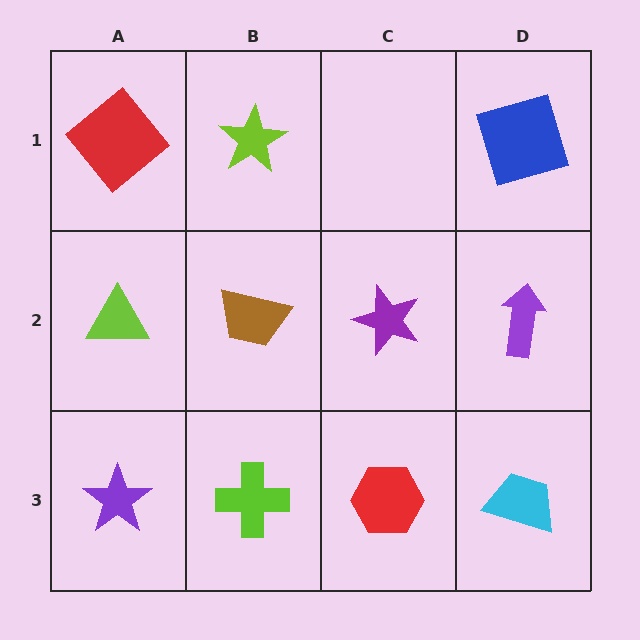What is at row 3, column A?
A purple star.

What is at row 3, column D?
A cyan trapezoid.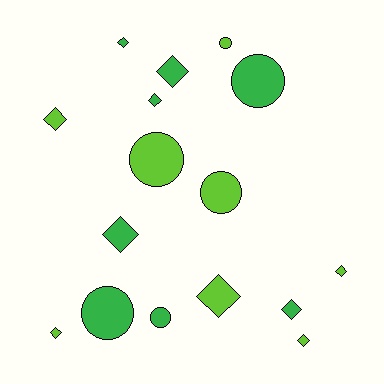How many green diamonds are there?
There are 5 green diamonds.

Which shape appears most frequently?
Diamond, with 10 objects.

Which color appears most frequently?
Green, with 8 objects.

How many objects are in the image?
There are 16 objects.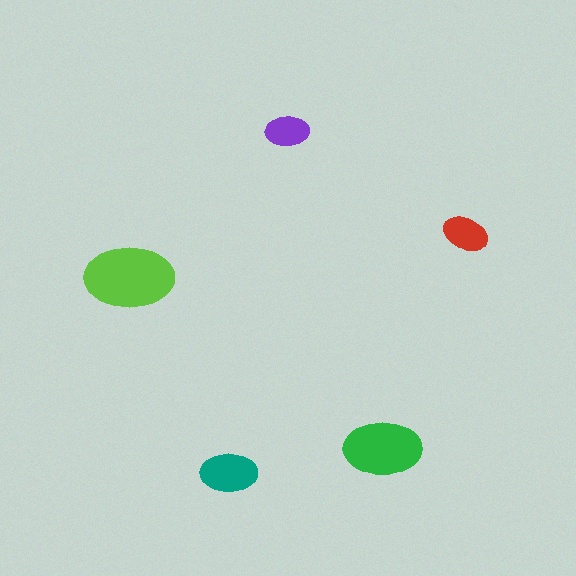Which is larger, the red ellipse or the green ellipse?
The green one.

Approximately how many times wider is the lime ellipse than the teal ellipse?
About 1.5 times wider.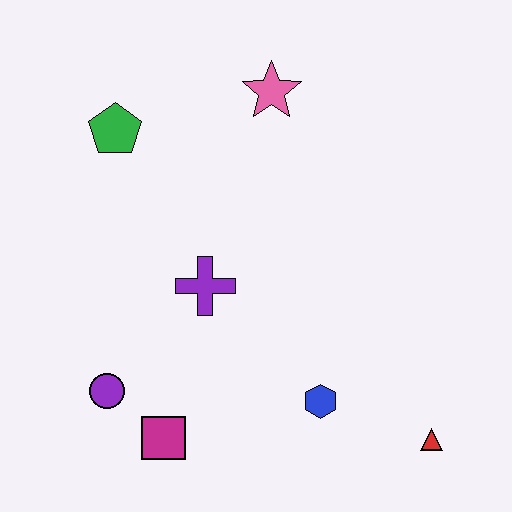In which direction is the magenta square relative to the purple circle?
The magenta square is to the right of the purple circle.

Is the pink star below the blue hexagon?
No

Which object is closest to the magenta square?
The purple circle is closest to the magenta square.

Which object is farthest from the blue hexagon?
The green pentagon is farthest from the blue hexagon.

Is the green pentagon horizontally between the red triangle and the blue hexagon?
No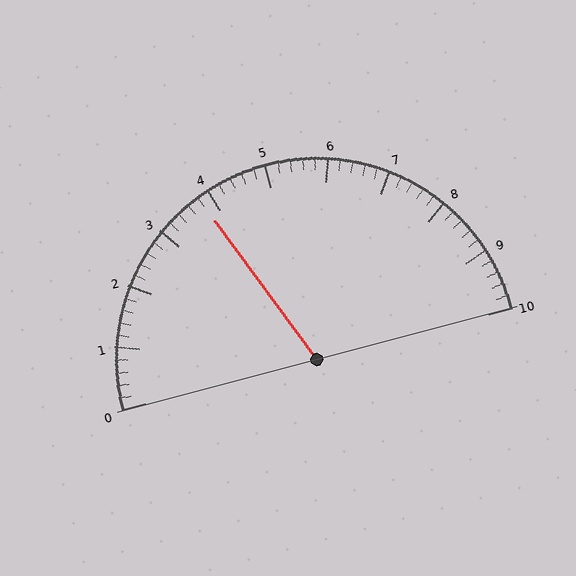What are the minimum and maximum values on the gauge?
The gauge ranges from 0 to 10.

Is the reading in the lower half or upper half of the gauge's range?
The reading is in the lower half of the range (0 to 10).